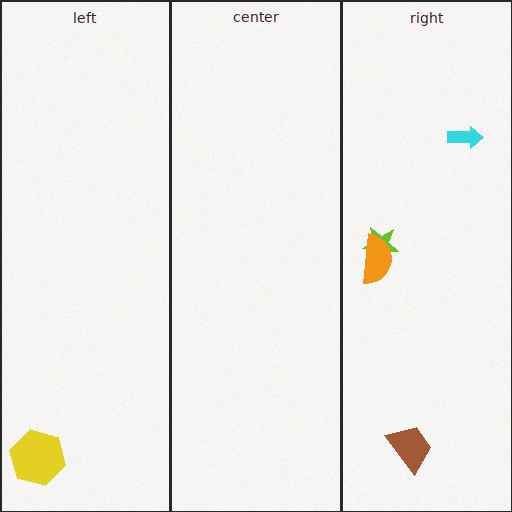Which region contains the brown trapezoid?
The right region.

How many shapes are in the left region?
1.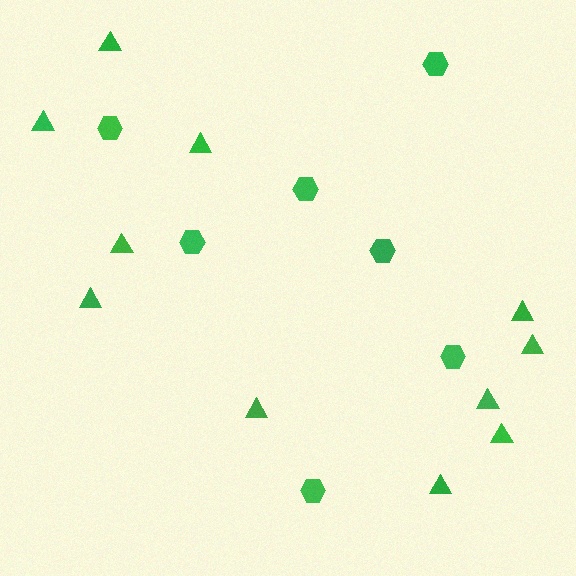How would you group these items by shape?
There are 2 groups: one group of triangles (11) and one group of hexagons (7).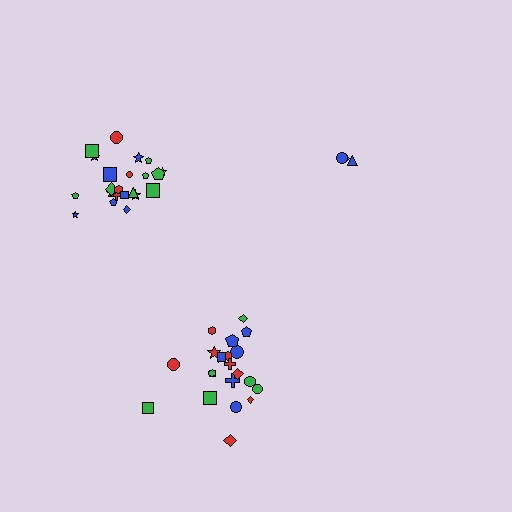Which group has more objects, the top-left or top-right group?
The top-left group.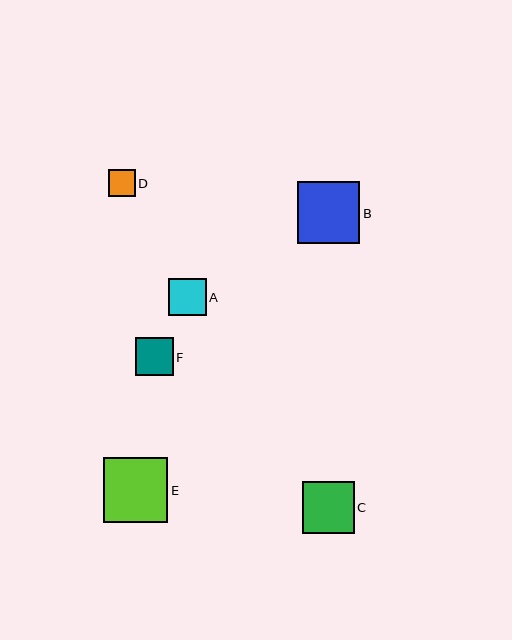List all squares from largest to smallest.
From largest to smallest: E, B, C, F, A, D.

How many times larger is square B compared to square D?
Square B is approximately 2.3 times the size of square D.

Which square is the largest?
Square E is the largest with a size of approximately 65 pixels.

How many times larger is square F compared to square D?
Square F is approximately 1.4 times the size of square D.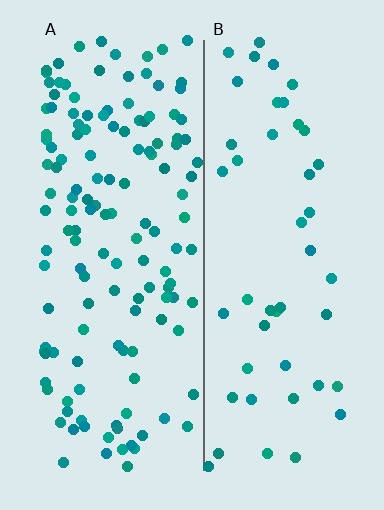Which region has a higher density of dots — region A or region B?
A (the left).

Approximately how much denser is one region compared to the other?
Approximately 2.9× — region A over region B.